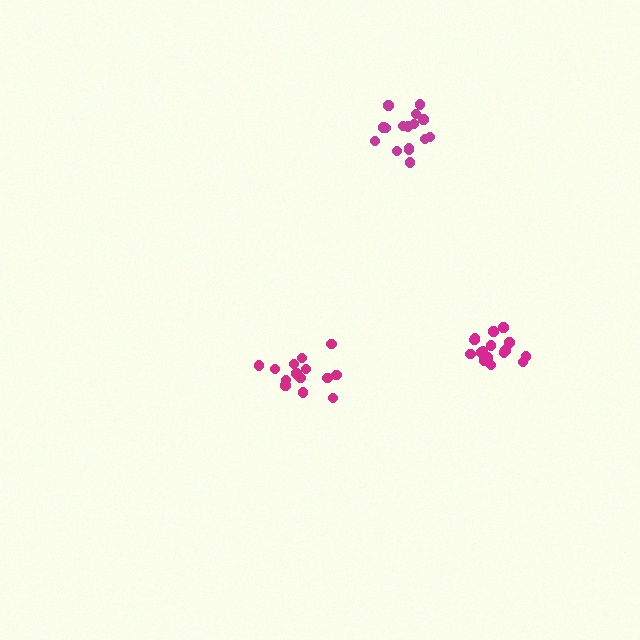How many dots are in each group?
Group 1: 14 dots, Group 2: 16 dots, Group 3: 16 dots (46 total).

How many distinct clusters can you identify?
There are 3 distinct clusters.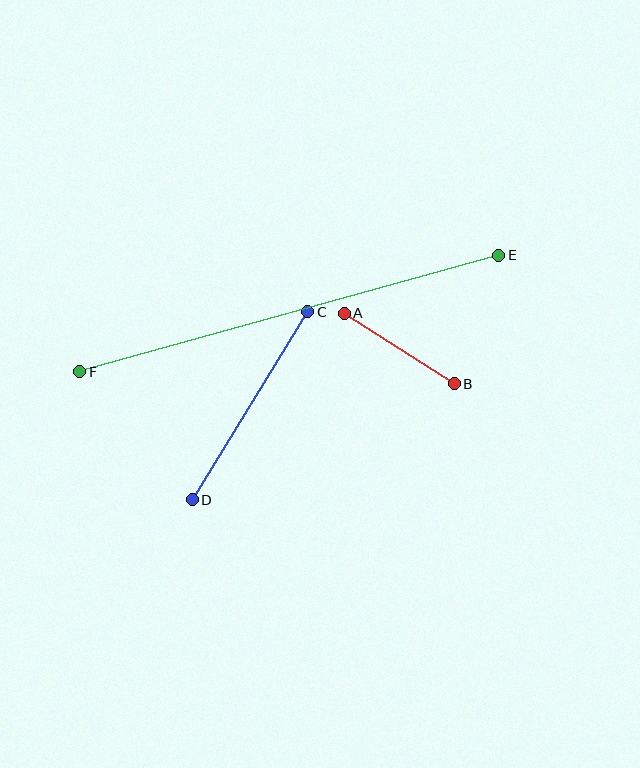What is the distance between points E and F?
The distance is approximately 435 pixels.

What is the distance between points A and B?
The distance is approximately 131 pixels.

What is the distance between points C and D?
The distance is approximately 221 pixels.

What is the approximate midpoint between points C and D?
The midpoint is at approximately (250, 406) pixels.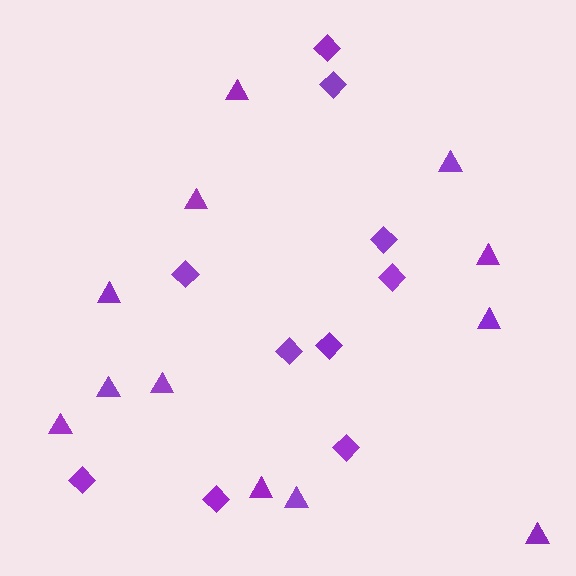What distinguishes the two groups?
There are 2 groups: one group of triangles (12) and one group of diamonds (10).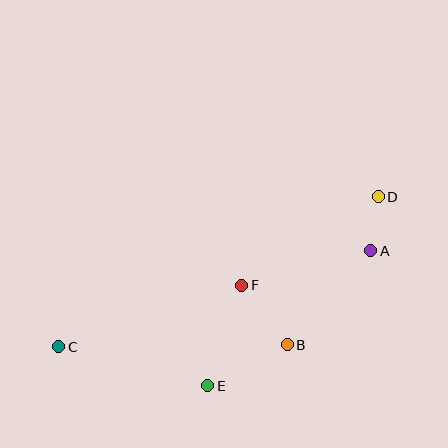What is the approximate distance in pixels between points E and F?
The distance between E and F is approximately 106 pixels.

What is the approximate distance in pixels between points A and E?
The distance between A and E is approximately 212 pixels.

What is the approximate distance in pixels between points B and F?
The distance between B and F is approximately 75 pixels.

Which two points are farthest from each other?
Points C and D are farthest from each other.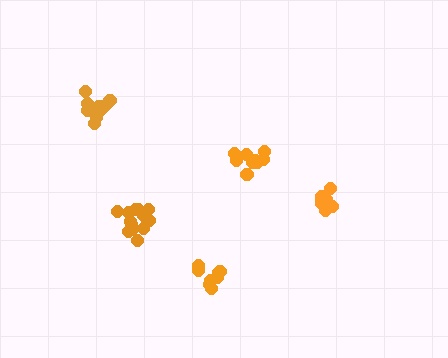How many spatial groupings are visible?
There are 5 spatial groupings.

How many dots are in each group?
Group 1: 8 dots, Group 2: 13 dots, Group 3: 9 dots, Group 4: 11 dots, Group 5: 9 dots (50 total).